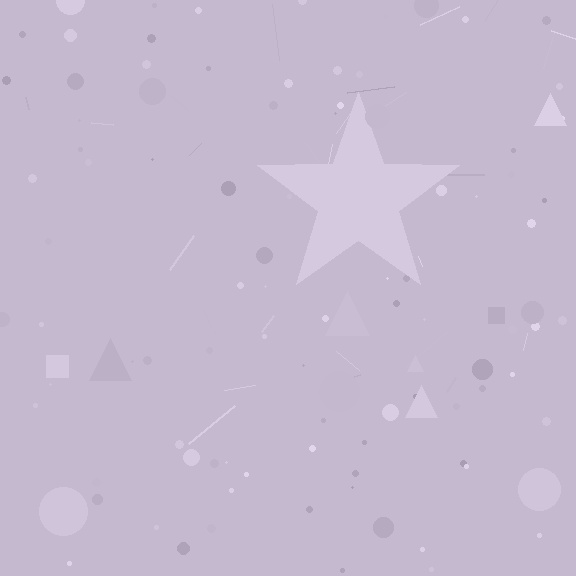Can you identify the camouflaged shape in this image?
The camouflaged shape is a star.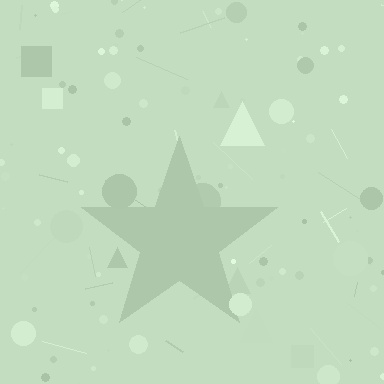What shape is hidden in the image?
A star is hidden in the image.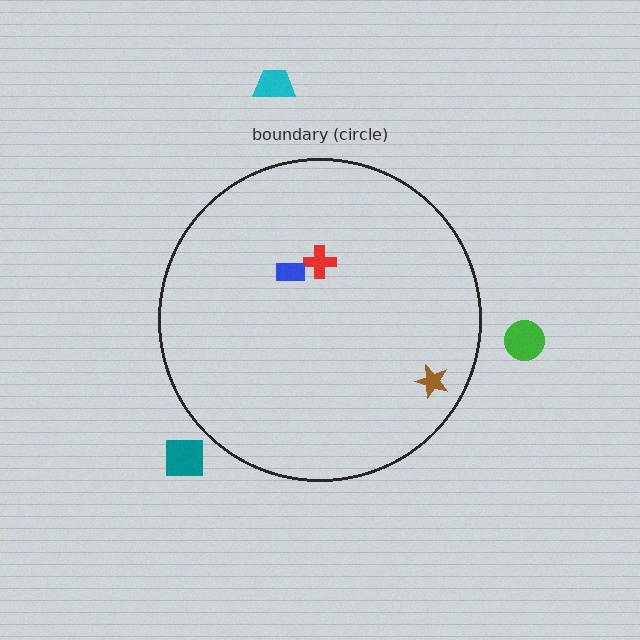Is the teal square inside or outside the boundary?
Outside.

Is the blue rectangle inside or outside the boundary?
Inside.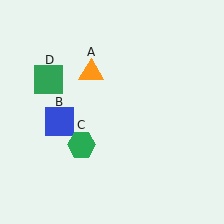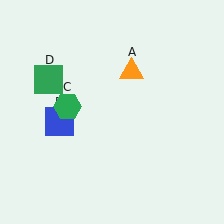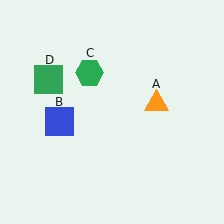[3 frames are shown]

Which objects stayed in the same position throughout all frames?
Blue square (object B) and green square (object D) remained stationary.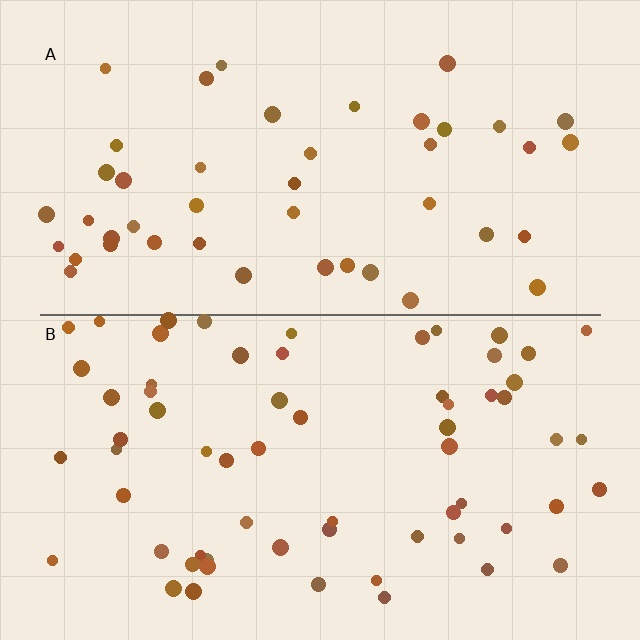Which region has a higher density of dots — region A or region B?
B (the bottom).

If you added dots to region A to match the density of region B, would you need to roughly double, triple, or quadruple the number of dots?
Approximately double.